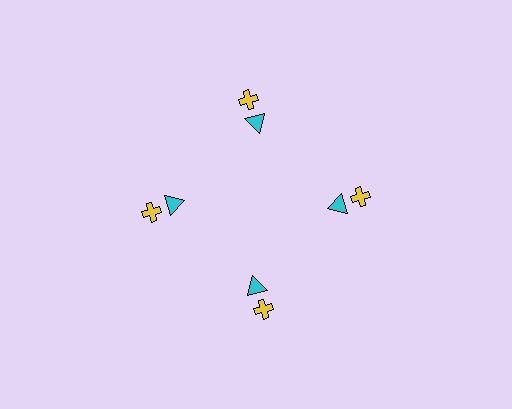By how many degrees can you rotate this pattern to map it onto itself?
The pattern maps onto itself every 90 degrees of rotation.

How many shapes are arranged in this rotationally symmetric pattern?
There are 8 shapes, arranged in 4 groups of 2.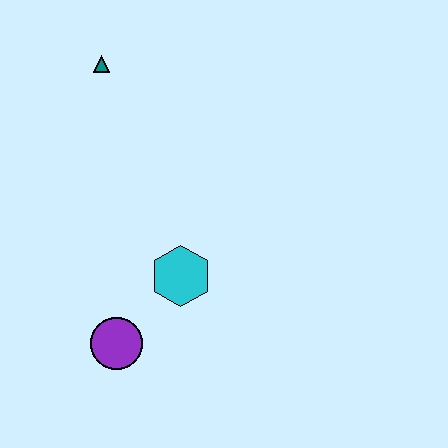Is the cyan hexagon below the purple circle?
No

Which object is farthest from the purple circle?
The teal triangle is farthest from the purple circle.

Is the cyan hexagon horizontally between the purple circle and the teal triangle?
No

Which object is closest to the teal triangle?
The cyan hexagon is closest to the teal triangle.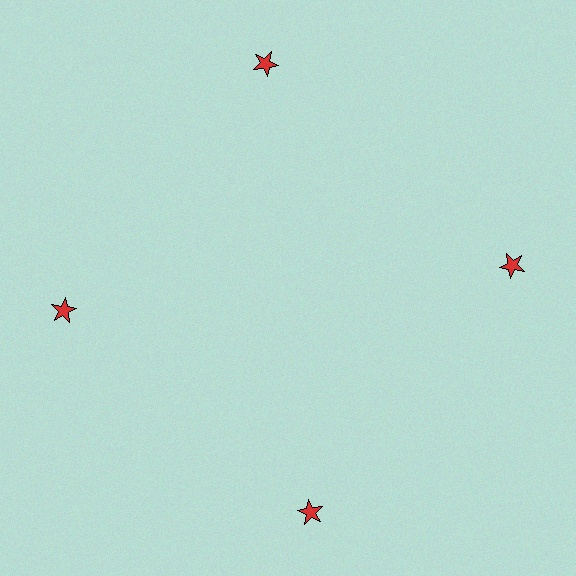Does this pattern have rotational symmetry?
Yes, this pattern has 4-fold rotational symmetry. It looks the same after rotating 90 degrees around the center.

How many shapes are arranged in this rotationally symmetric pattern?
There are 4 shapes, arranged in 4 groups of 1.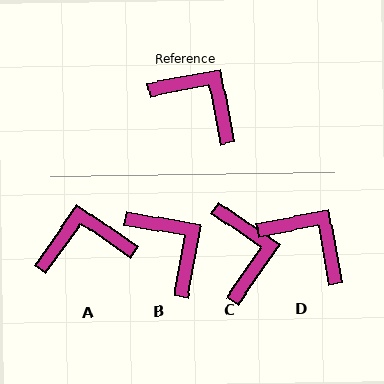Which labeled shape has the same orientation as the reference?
D.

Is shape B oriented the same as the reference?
No, it is off by about 20 degrees.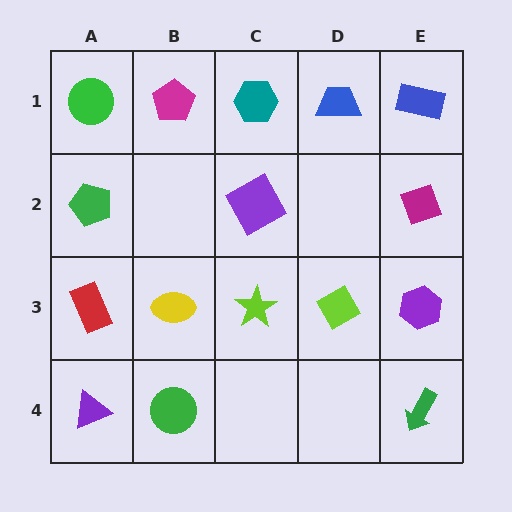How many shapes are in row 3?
5 shapes.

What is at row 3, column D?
A lime diamond.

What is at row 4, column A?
A purple triangle.